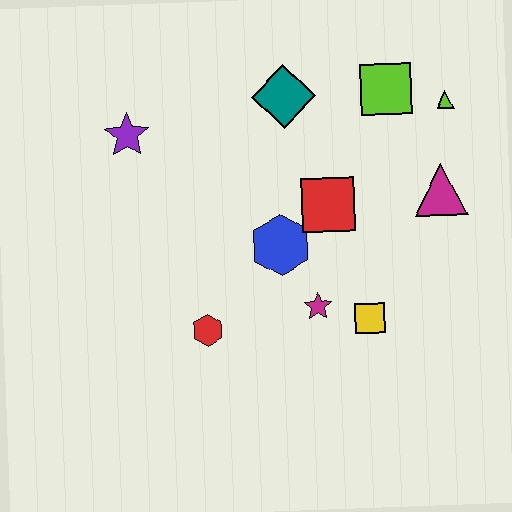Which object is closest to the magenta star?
The yellow square is closest to the magenta star.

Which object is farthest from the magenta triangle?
The purple star is farthest from the magenta triangle.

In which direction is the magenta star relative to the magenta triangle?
The magenta star is to the left of the magenta triangle.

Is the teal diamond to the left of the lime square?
Yes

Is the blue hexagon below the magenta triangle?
Yes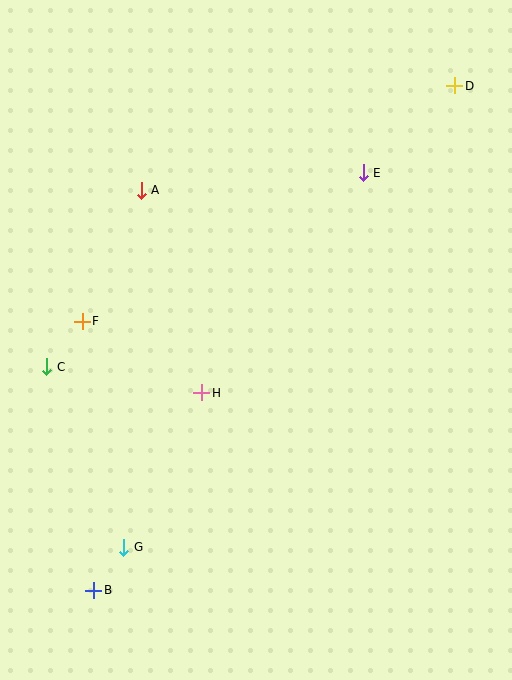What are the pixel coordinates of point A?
Point A is at (141, 190).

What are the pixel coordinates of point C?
Point C is at (47, 367).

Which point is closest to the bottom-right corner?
Point G is closest to the bottom-right corner.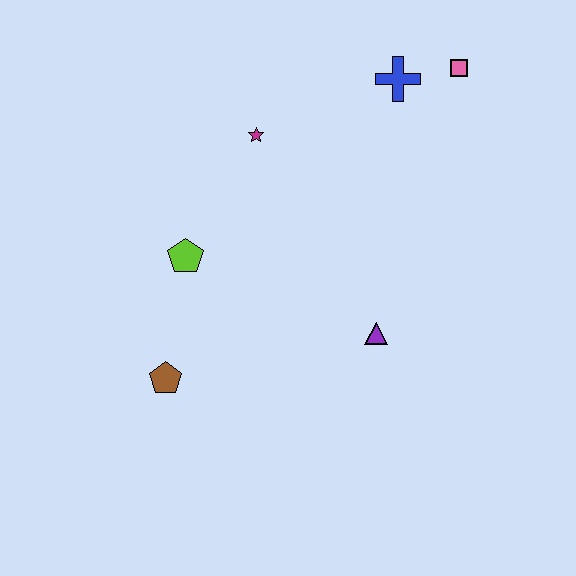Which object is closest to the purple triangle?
The lime pentagon is closest to the purple triangle.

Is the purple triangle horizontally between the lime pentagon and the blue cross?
Yes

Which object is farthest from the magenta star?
The brown pentagon is farthest from the magenta star.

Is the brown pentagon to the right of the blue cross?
No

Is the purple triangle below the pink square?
Yes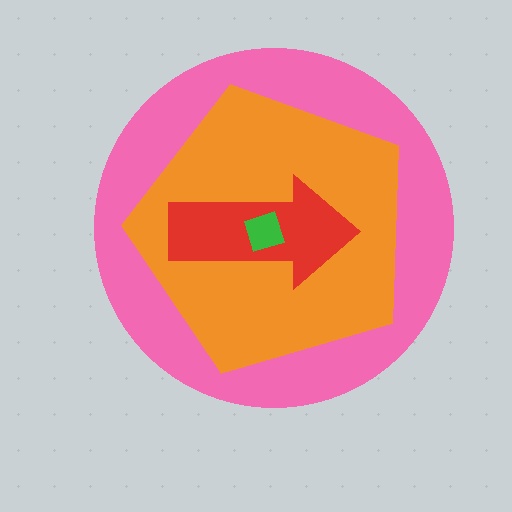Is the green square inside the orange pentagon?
Yes.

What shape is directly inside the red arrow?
The green square.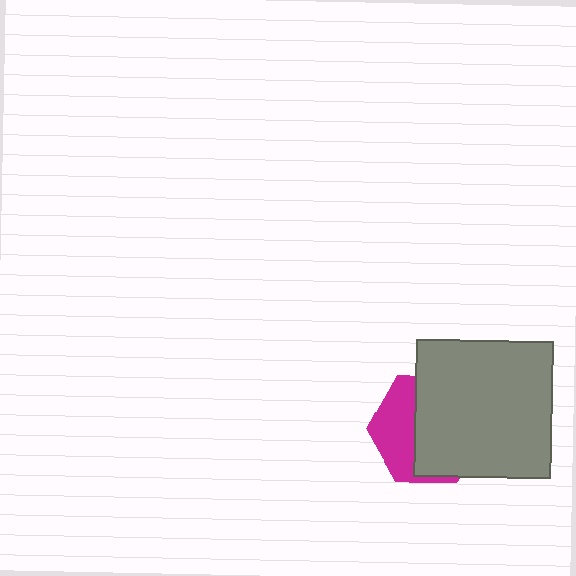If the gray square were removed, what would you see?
You would see the complete magenta hexagon.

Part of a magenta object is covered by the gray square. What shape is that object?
It is a hexagon.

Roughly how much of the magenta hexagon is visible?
A small part of it is visible (roughly 39%).